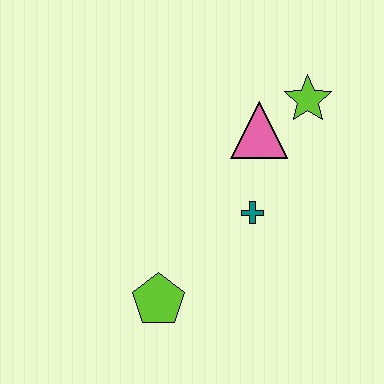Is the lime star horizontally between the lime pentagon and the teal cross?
No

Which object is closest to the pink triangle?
The lime star is closest to the pink triangle.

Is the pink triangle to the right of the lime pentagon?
Yes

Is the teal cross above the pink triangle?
No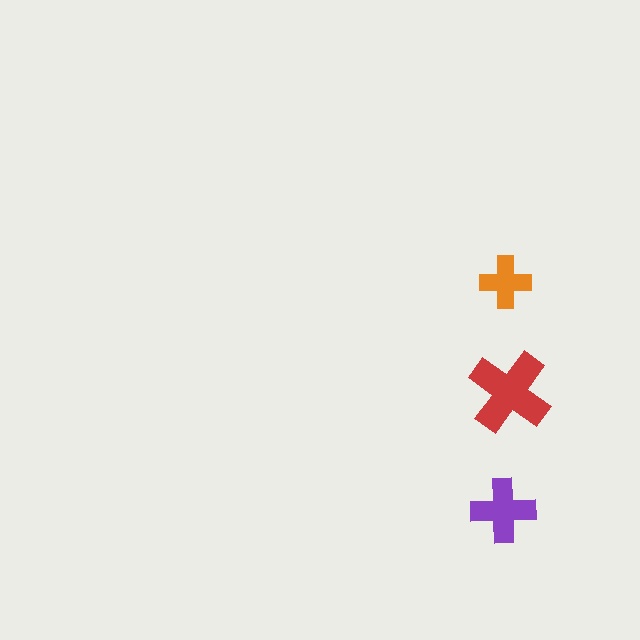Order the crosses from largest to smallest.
the red one, the purple one, the orange one.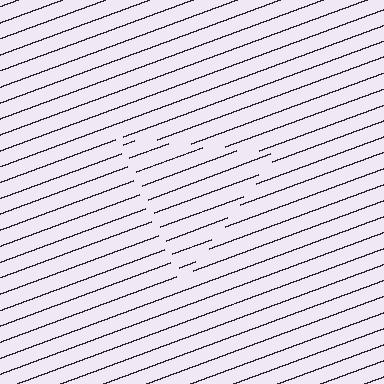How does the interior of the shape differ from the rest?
The interior of the shape contains the same grating, shifted by half a period — the contour is defined by the phase discontinuity where line-ends from the inner and outer gratings abut.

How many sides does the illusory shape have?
3 sides — the line-ends trace a triangle.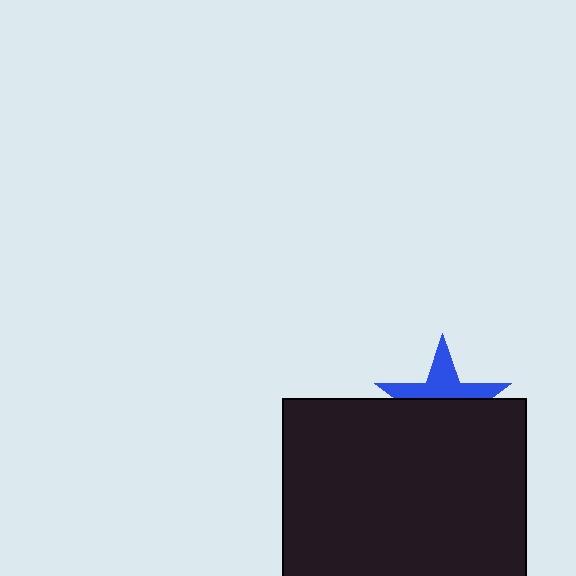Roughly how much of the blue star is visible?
A small part of it is visible (roughly 42%).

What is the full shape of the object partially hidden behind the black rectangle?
The partially hidden object is a blue star.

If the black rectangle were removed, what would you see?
You would see the complete blue star.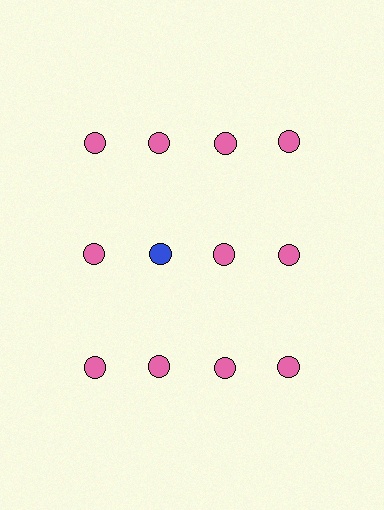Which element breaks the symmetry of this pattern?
The blue circle in the second row, second from left column breaks the symmetry. All other shapes are pink circles.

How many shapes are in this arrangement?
There are 12 shapes arranged in a grid pattern.